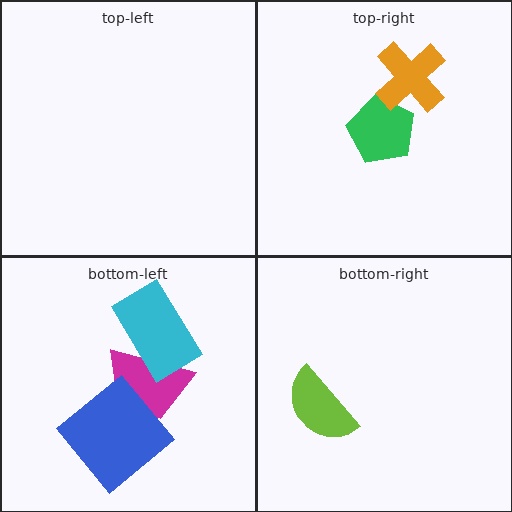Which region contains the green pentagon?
The top-right region.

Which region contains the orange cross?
The top-right region.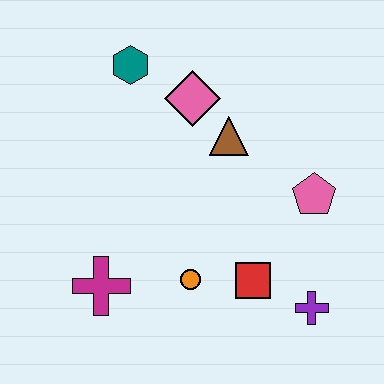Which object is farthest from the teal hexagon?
The purple cross is farthest from the teal hexagon.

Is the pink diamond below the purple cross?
No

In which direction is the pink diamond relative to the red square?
The pink diamond is above the red square.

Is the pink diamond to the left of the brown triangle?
Yes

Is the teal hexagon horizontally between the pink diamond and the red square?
No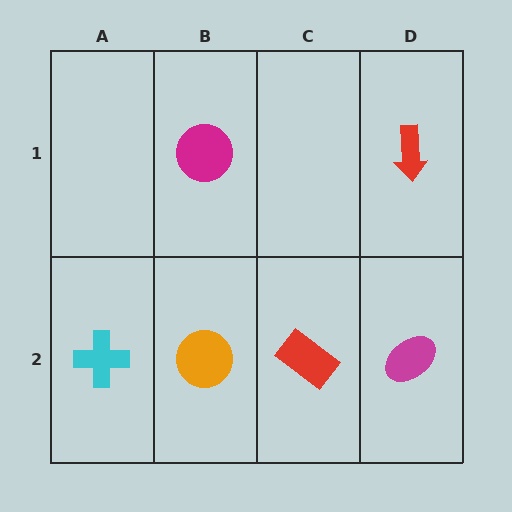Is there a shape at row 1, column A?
No, that cell is empty.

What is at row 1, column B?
A magenta circle.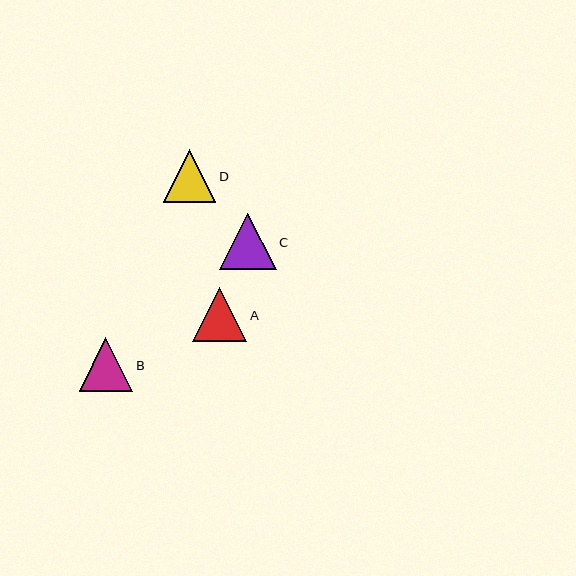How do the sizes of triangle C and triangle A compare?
Triangle C and triangle A are approximately the same size.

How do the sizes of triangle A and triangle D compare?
Triangle A and triangle D are approximately the same size.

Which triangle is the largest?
Triangle C is the largest with a size of approximately 57 pixels.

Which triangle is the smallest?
Triangle D is the smallest with a size of approximately 53 pixels.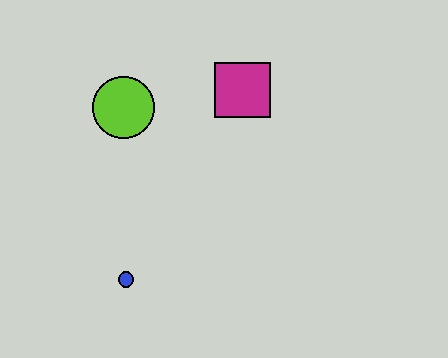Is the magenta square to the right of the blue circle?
Yes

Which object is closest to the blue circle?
The lime circle is closest to the blue circle.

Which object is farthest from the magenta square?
The blue circle is farthest from the magenta square.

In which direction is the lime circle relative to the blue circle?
The lime circle is above the blue circle.